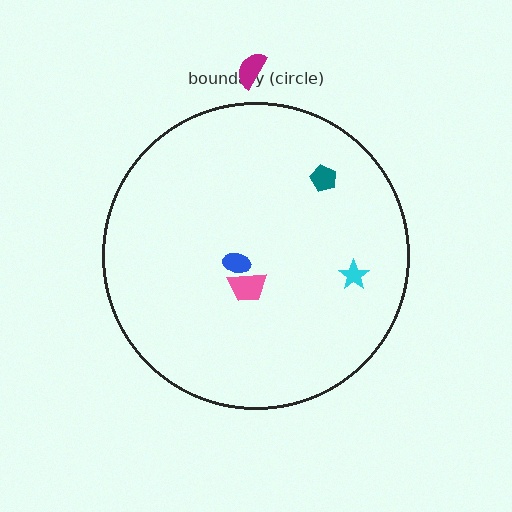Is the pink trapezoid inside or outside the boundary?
Inside.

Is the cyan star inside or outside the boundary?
Inside.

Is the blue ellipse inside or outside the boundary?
Inside.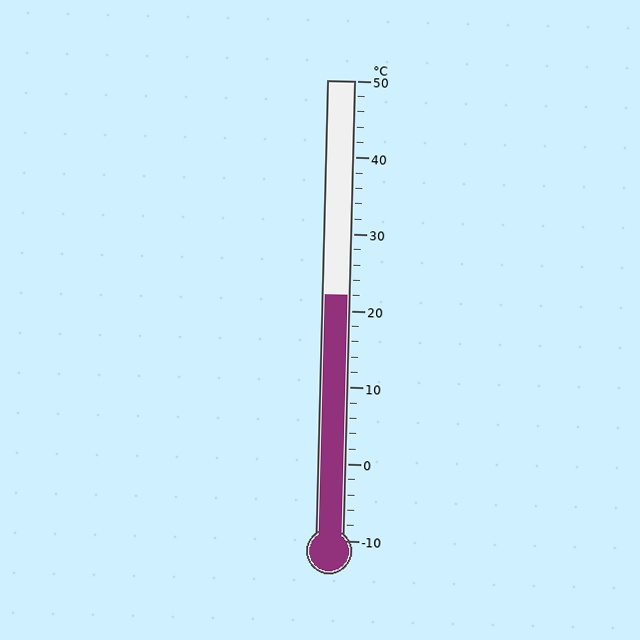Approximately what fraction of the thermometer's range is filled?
The thermometer is filled to approximately 55% of its range.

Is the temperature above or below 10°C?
The temperature is above 10°C.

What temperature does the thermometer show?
The thermometer shows approximately 22°C.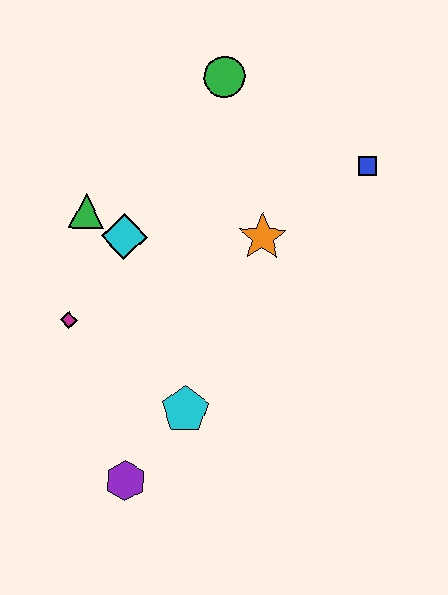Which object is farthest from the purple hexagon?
The green circle is farthest from the purple hexagon.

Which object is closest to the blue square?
The orange star is closest to the blue square.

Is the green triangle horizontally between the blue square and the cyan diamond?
No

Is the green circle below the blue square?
No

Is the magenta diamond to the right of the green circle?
No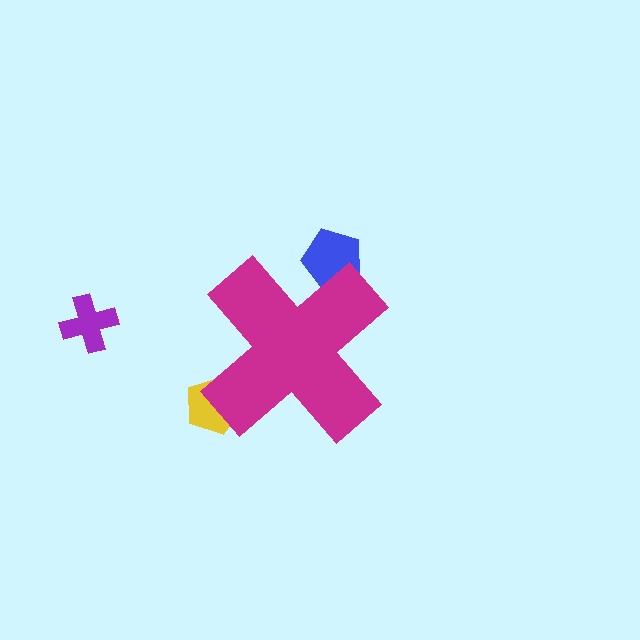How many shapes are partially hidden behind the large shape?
2 shapes are partially hidden.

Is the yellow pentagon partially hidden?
Yes, the yellow pentagon is partially hidden behind the magenta cross.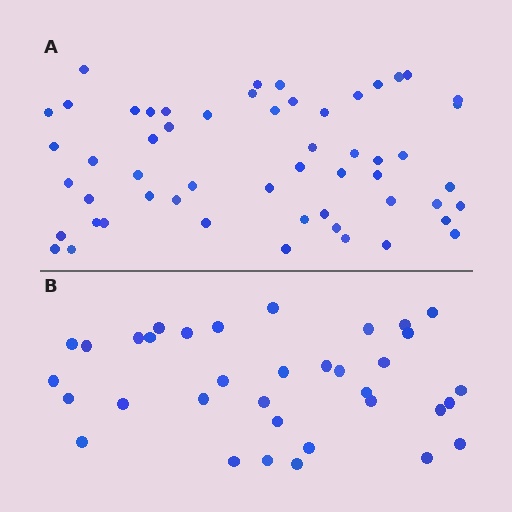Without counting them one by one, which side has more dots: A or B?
Region A (the top region) has more dots.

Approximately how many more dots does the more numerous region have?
Region A has approximately 20 more dots than region B.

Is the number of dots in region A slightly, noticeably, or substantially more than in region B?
Region A has substantially more. The ratio is roughly 1.6 to 1.